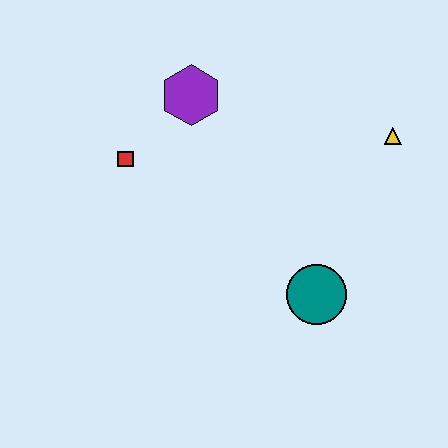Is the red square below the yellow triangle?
Yes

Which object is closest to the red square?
The purple hexagon is closest to the red square.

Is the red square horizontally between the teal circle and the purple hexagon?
No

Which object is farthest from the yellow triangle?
The red square is farthest from the yellow triangle.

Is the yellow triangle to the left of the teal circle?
No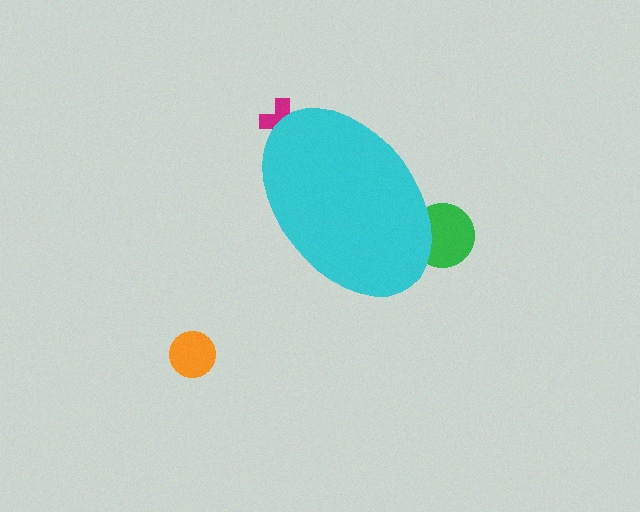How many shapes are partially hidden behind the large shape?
2 shapes are partially hidden.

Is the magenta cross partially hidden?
Yes, the magenta cross is partially hidden behind the cyan ellipse.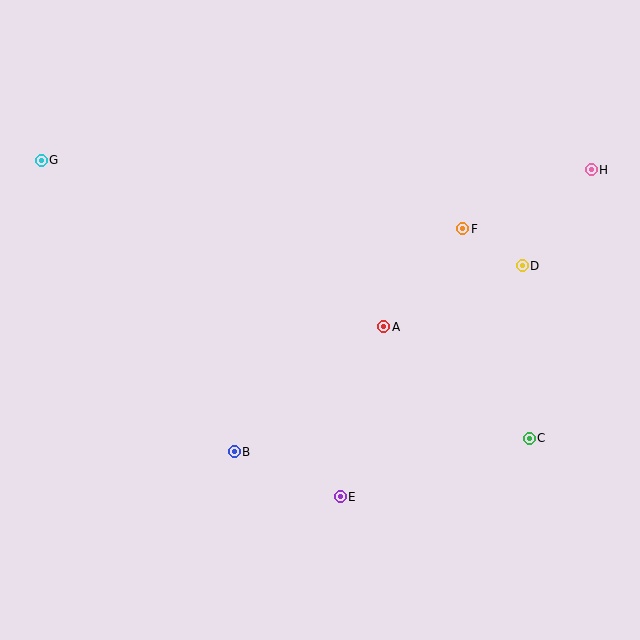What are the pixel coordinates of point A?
Point A is at (384, 327).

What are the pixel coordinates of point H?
Point H is at (591, 170).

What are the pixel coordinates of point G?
Point G is at (41, 160).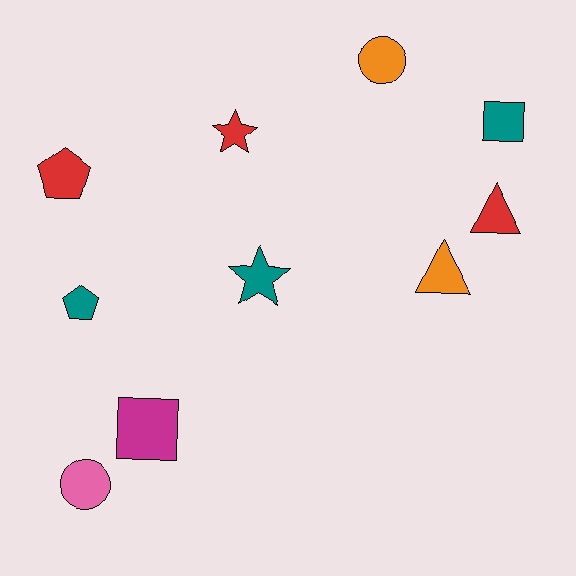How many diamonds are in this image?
There are no diamonds.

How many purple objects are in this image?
There are no purple objects.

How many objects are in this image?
There are 10 objects.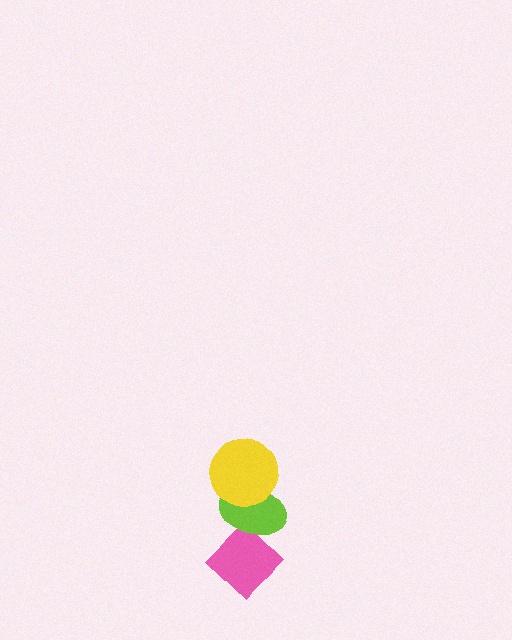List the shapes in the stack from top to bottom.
From top to bottom: the yellow circle, the lime ellipse, the pink diamond.